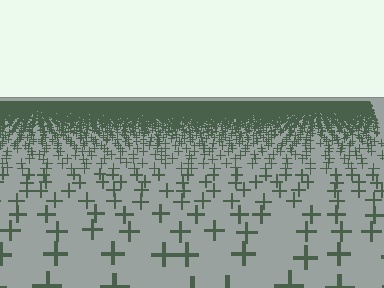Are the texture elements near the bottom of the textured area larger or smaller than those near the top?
Larger. Near the bottom, elements are closer to the viewer and appear at a bigger on-screen size.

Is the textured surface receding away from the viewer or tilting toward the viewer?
The surface is receding away from the viewer. Texture elements get smaller and denser toward the top.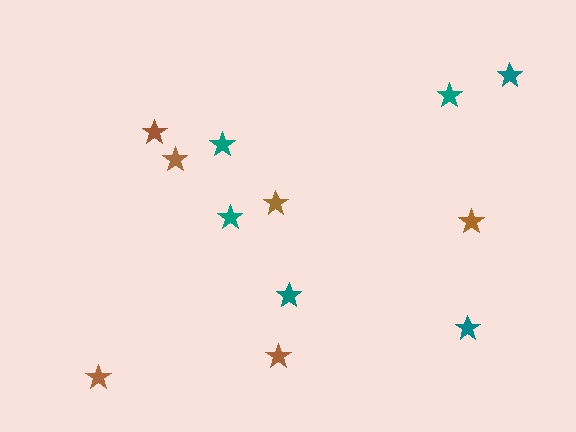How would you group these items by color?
There are 2 groups: one group of teal stars (6) and one group of brown stars (6).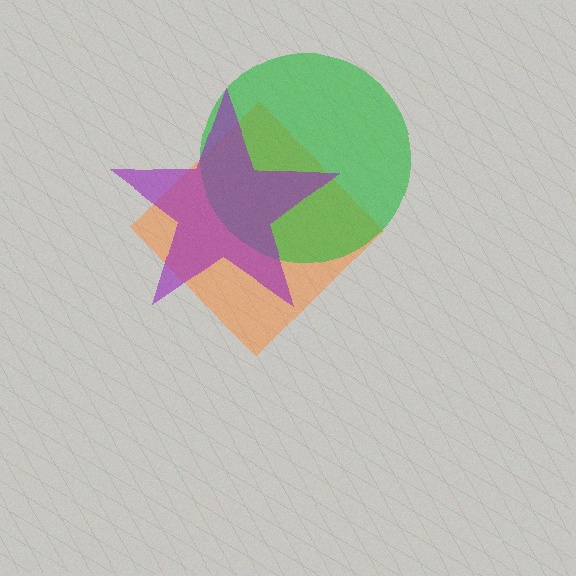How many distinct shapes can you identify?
There are 3 distinct shapes: an orange diamond, a green circle, a purple star.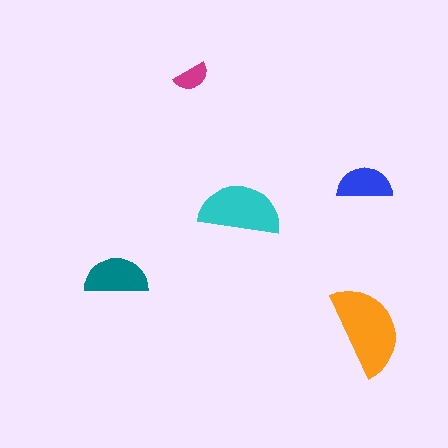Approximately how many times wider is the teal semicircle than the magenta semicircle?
About 2 times wider.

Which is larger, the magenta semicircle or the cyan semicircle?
The cyan one.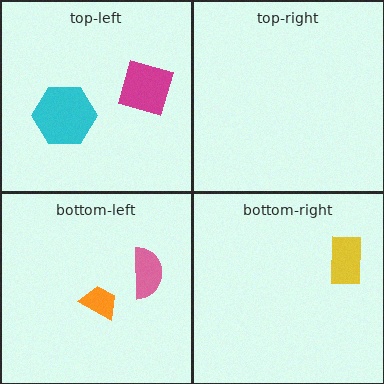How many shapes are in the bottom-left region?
2.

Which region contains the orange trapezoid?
The bottom-left region.